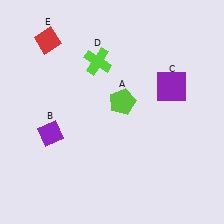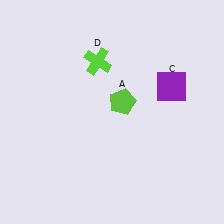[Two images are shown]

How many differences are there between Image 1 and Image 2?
There are 2 differences between the two images.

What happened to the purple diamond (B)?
The purple diamond (B) was removed in Image 2. It was in the bottom-left area of Image 1.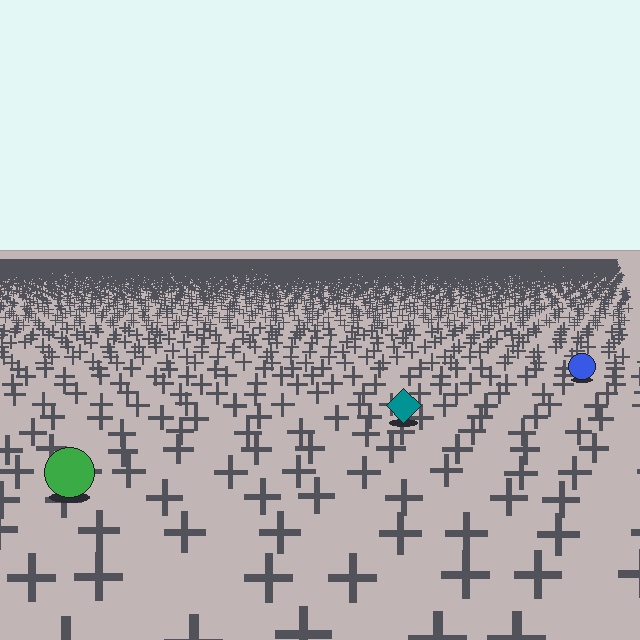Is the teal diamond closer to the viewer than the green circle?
No. The green circle is closer — you can tell from the texture gradient: the ground texture is coarser near it.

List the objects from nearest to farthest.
From nearest to farthest: the green circle, the teal diamond, the blue circle.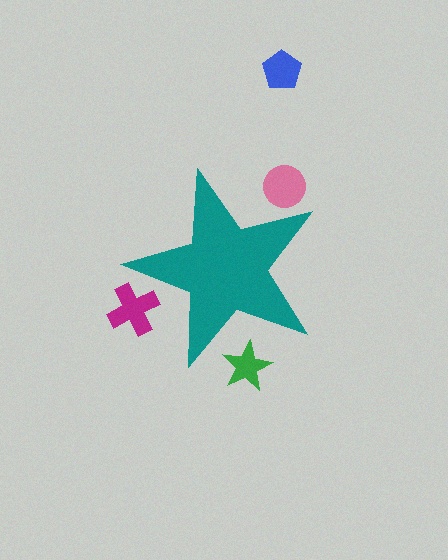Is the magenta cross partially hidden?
Yes, the magenta cross is partially hidden behind the teal star.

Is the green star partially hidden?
Yes, the green star is partially hidden behind the teal star.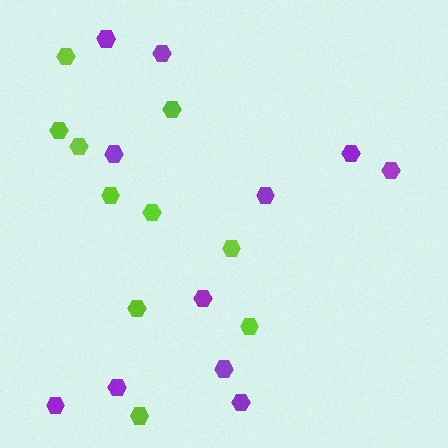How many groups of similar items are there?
There are 2 groups: one group of purple hexagons (11) and one group of lime hexagons (10).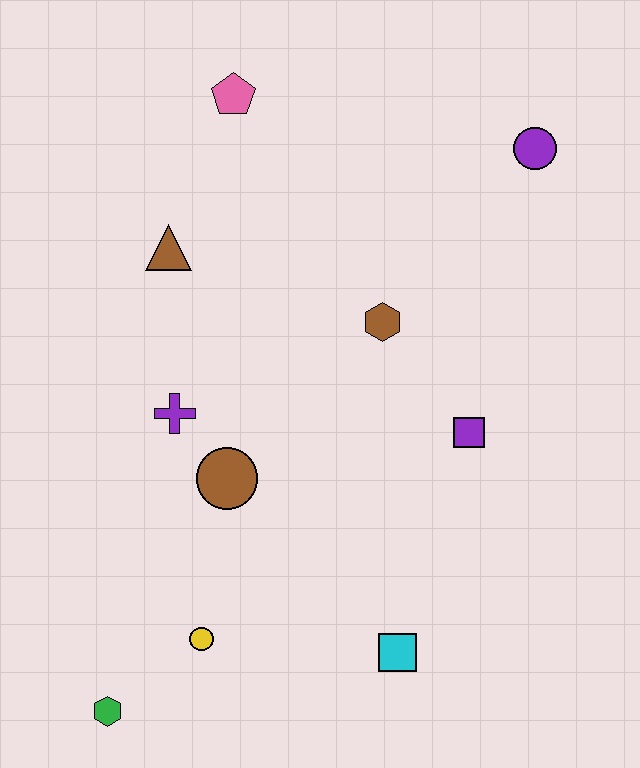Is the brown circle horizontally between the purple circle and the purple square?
No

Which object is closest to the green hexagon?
The yellow circle is closest to the green hexagon.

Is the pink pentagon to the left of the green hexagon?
No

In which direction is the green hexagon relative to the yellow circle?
The green hexagon is to the left of the yellow circle.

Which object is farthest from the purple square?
The green hexagon is farthest from the purple square.